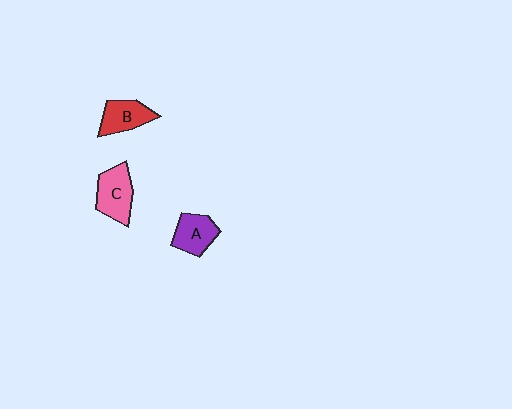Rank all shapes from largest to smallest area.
From largest to smallest: C (pink), A (purple), B (red).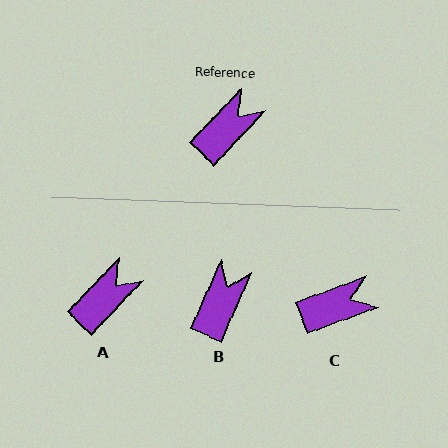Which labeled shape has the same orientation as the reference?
A.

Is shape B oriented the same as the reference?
No, it is off by about 20 degrees.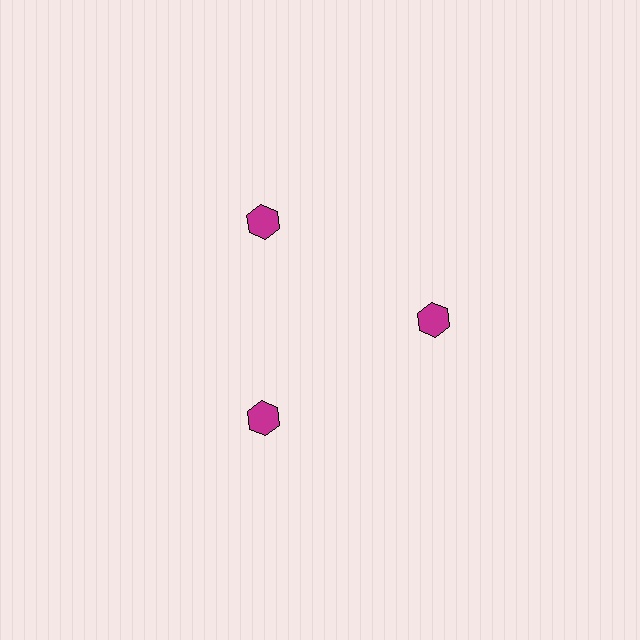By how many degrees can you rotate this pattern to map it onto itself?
The pattern maps onto itself every 120 degrees of rotation.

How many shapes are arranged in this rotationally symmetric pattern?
There are 3 shapes, arranged in 3 groups of 1.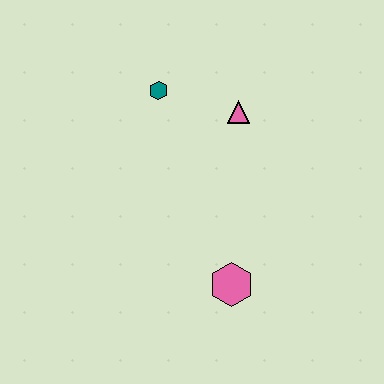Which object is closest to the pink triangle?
The teal hexagon is closest to the pink triangle.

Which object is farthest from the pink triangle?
The pink hexagon is farthest from the pink triangle.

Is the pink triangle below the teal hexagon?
Yes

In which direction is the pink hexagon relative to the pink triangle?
The pink hexagon is below the pink triangle.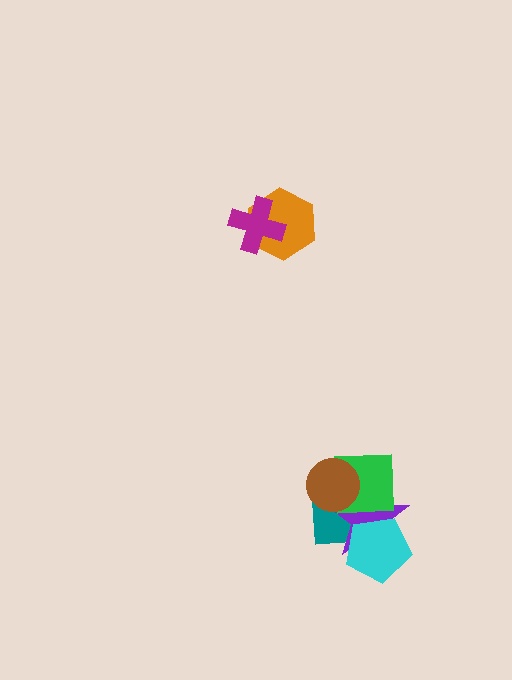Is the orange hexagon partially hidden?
Yes, it is partially covered by another shape.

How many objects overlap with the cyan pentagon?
3 objects overlap with the cyan pentagon.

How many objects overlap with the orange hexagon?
1 object overlaps with the orange hexagon.